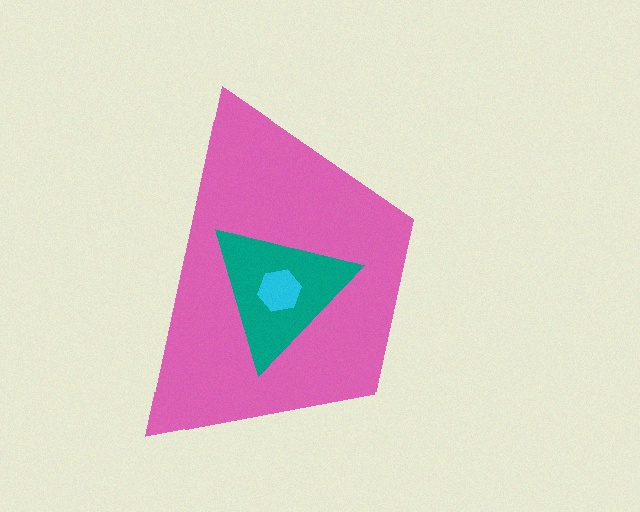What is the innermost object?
The cyan hexagon.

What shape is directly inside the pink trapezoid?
The teal triangle.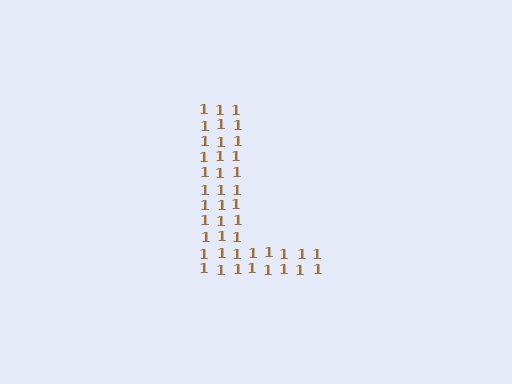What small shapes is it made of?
It is made of small digit 1's.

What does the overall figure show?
The overall figure shows the letter L.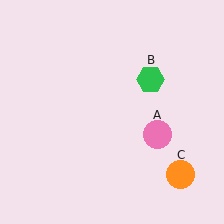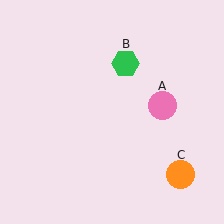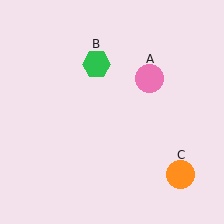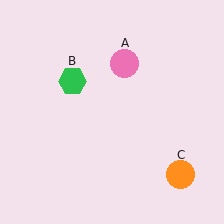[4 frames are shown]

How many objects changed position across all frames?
2 objects changed position: pink circle (object A), green hexagon (object B).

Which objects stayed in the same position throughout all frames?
Orange circle (object C) remained stationary.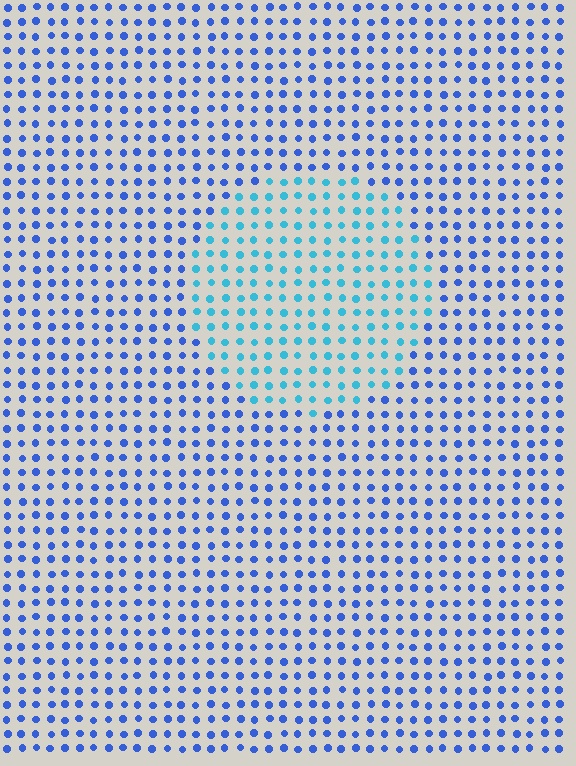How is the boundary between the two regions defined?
The boundary is defined purely by a slight shift in hue (about 35 degrees). Spacing, size, and orientation are identical on both sides.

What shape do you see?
I see a circle.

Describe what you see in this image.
The image is filled with small blue elements in a uniform arrangement. A circle-shaped region is visible where the elements are tinted to a slightly different hue, forming a subtle color boundary.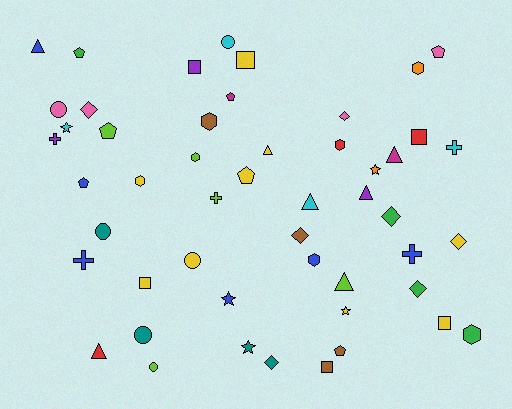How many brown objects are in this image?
There are 4 brown objects.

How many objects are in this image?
There are 50 objects.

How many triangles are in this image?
There are 7 triangles.